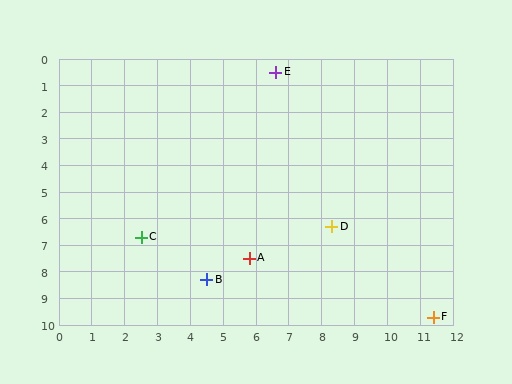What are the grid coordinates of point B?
Point B is at approximately (4.5, 8.3).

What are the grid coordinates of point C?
Point C is at approximately (2.5, 6.7).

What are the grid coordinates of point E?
Point E is at approximately (6.6, 0.5).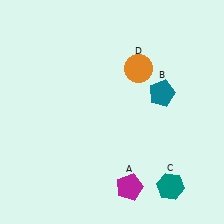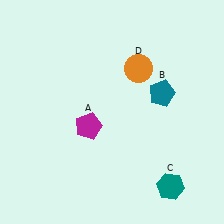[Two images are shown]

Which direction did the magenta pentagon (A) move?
The magenta pentagon (A) moved up.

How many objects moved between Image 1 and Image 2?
1 object moved between the two images.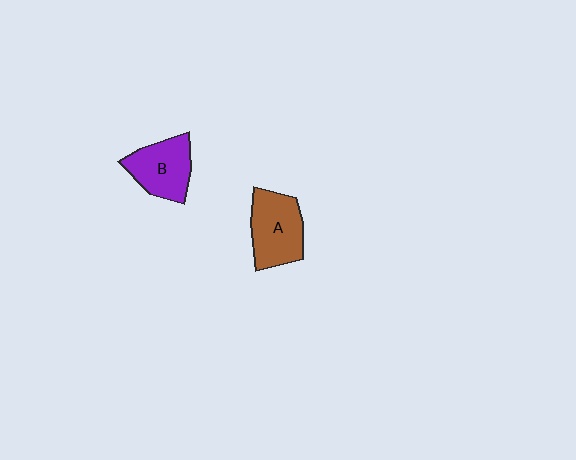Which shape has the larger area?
Shape A (brown).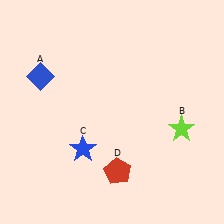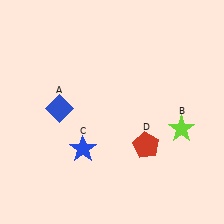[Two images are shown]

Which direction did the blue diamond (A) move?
The blue diamond (A) moved down.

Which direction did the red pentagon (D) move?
The red pentagon (D) moved right.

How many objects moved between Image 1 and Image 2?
2 objects moved between the two images.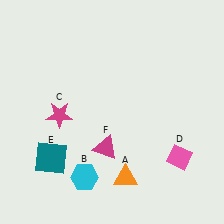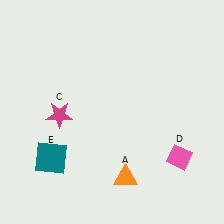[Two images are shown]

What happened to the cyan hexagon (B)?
The cyan hexagon (B) was removed in Image 2. It was in the bottom-left area of Image 1.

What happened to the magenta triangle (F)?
The magenta triangle (F) was removed in Image 2. It was in the bottom-left area of Image 1.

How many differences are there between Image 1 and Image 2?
There are 2 differences between the two images.